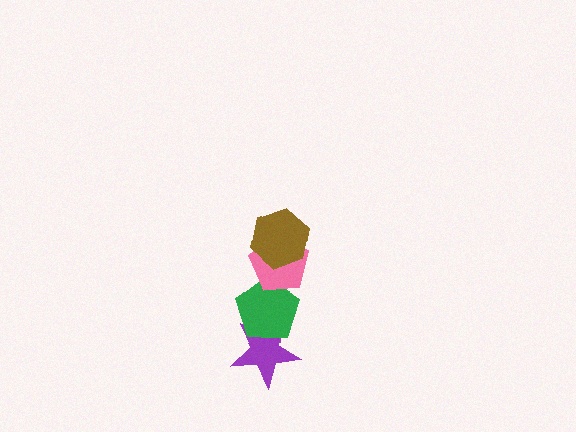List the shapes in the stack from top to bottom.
From top to bottom: the brown hexagon, the pink pentagon, the green pentagon, the purple star.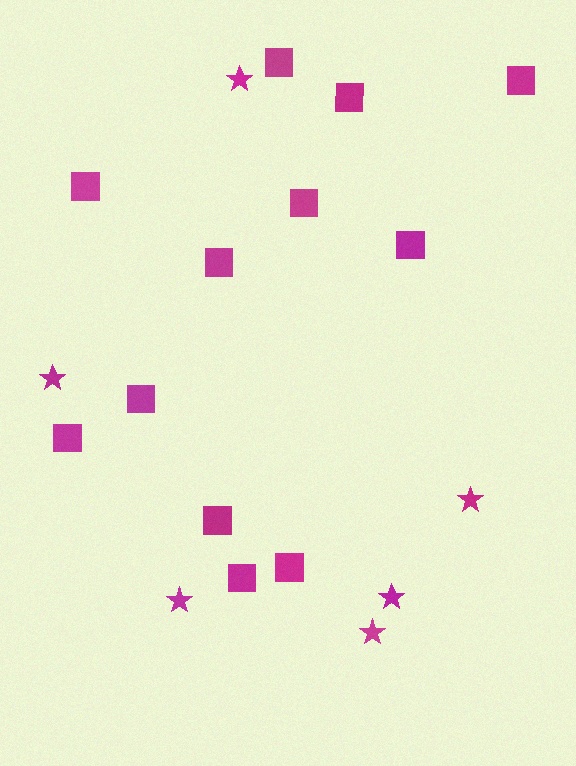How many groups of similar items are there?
There are 2 groups: one group of stars (6) and one group of squares (12).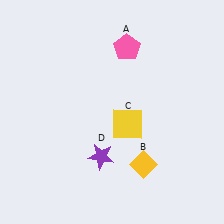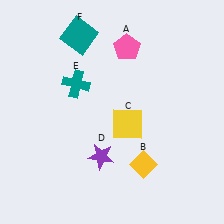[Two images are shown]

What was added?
A teal cross (E), a teal square (F) were added in Image 2.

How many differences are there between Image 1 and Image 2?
There are 2 differences between the two images.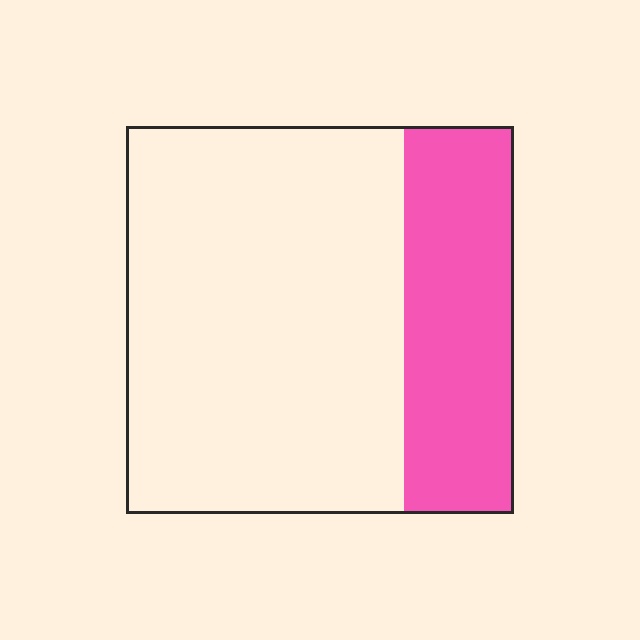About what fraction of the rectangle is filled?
About one quarter (1/4).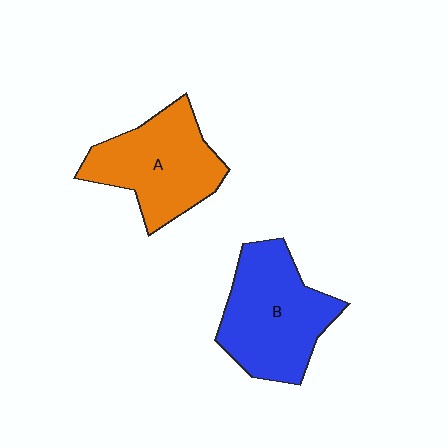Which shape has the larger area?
Shape B (blue).